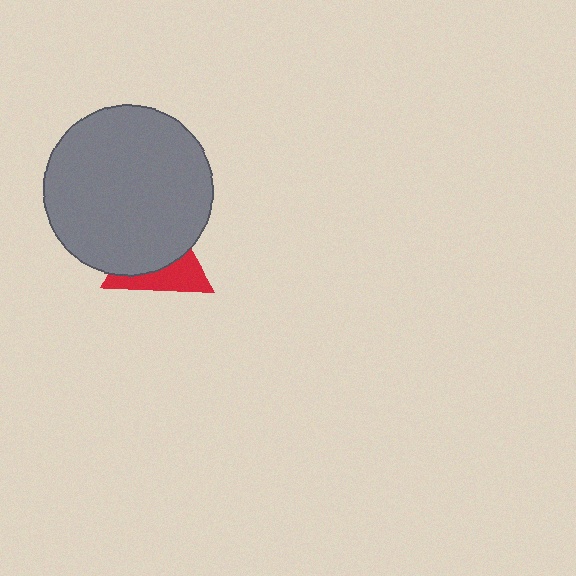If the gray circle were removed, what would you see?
You would see the complete red triangle.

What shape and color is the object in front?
The object in front is a gray circle.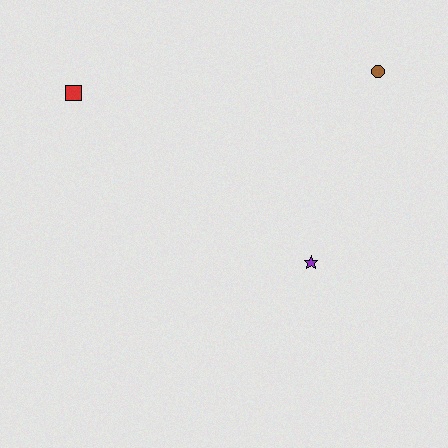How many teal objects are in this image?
There are no teal objects.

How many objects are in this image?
There are 3 objects.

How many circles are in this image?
There is 1 circle.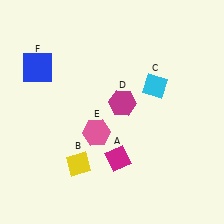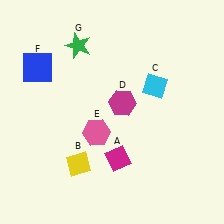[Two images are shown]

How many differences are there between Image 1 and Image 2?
There is 1 difference between the two images.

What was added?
A green star (G) was added in Image 2.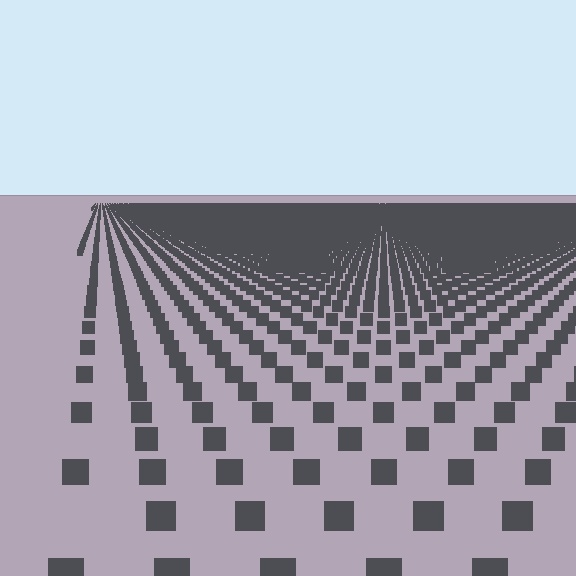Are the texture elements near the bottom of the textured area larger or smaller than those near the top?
Larger. Near the bottom, elements are closer to the viewer and appear at a bigger on-screen size.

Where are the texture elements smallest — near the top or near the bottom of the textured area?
Near the top.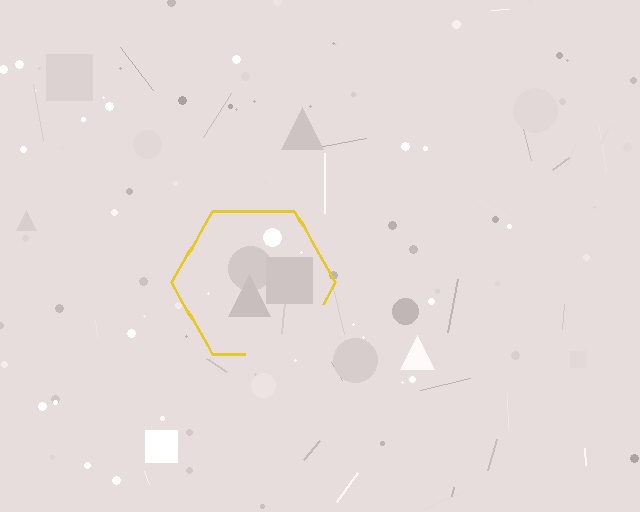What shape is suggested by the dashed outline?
The dashed outline suggests a hexagon.